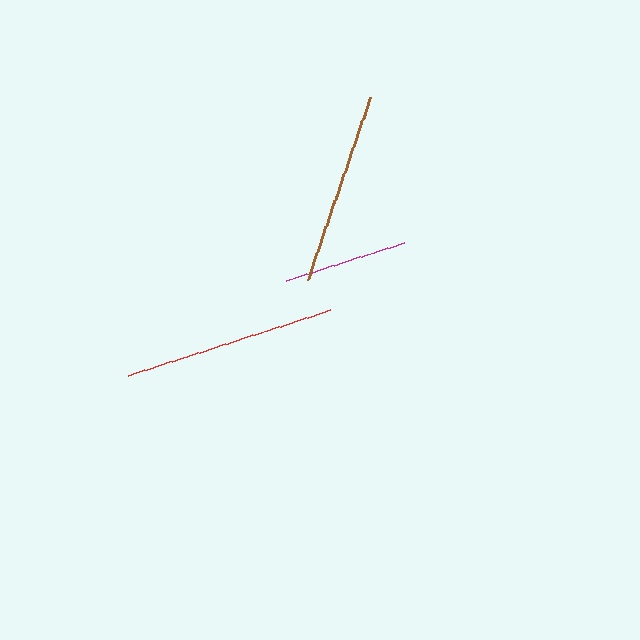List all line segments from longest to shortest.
From longest to shortest: red, brown, magenta.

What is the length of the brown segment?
The brown segment is approximately 194 pixels long.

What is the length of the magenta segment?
The magenta segment is approximately 123 pixels long.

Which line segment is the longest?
The red line is the longest at approximately 213 pixels.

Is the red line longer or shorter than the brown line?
The red line is longer than the brown line.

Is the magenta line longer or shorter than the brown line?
The brown line is longer than the magenta line.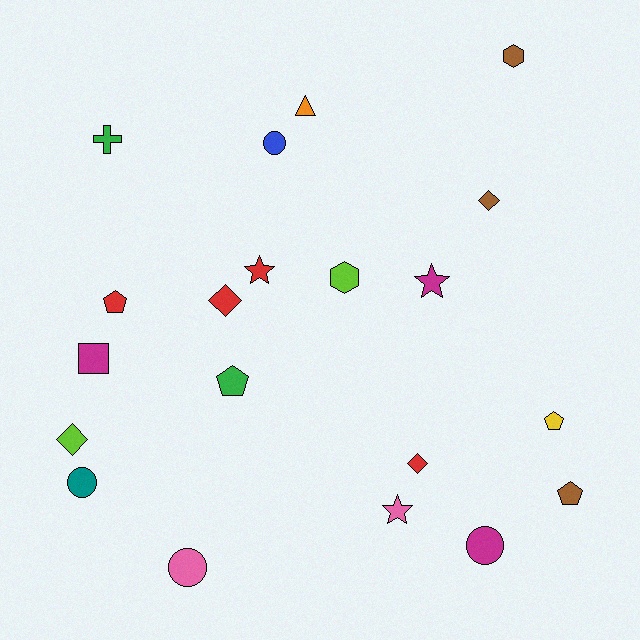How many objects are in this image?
There are 20 objects.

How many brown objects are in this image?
There are 3 brown objects.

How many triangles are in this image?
There is 1 triangle.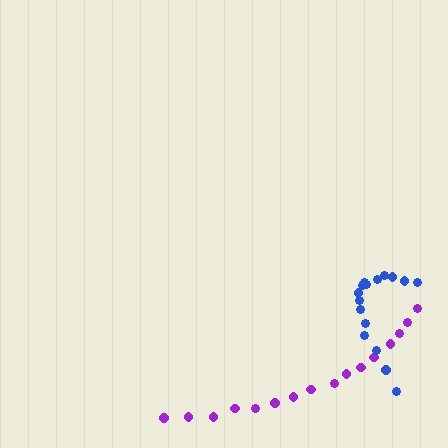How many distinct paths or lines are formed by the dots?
There are 2 distinct paths.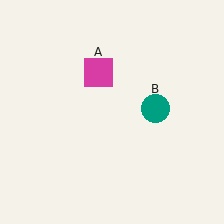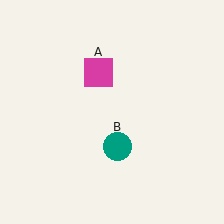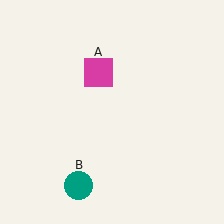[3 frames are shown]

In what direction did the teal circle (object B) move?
The teal circle (object B) moved down and to the left.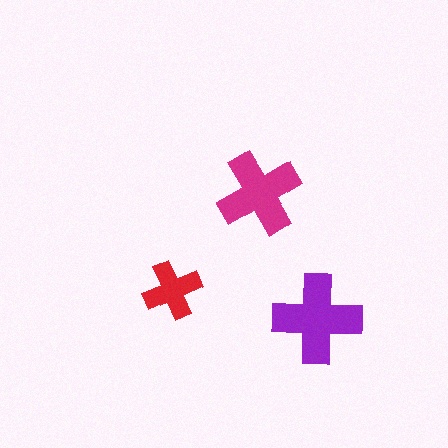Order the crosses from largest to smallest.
the purple one, the magenta one, the red one.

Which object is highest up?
The magenta cross is topmost.